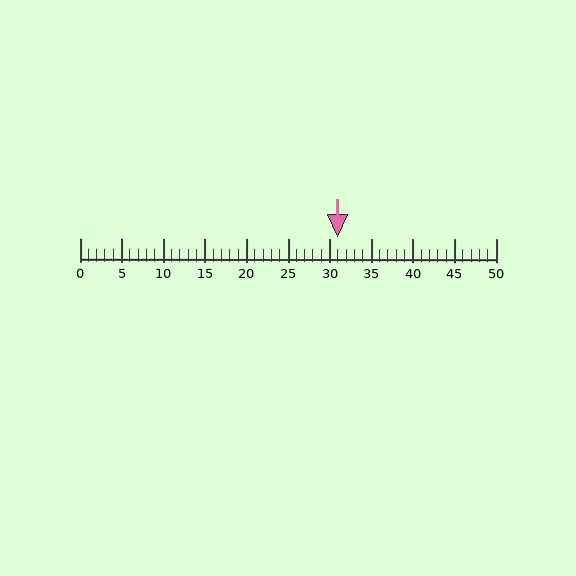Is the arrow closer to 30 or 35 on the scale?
The arrow is closer to 30.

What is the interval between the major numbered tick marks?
The major tick marks are spaced 5 units apart.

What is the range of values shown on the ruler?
The ruler shows values from 0 to 50.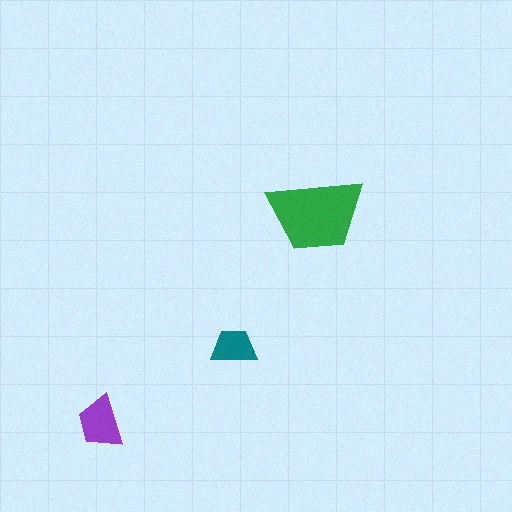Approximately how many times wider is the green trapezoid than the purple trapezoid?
About 2 times wider.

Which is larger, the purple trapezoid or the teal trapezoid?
The purple one.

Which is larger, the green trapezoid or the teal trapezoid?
The green one.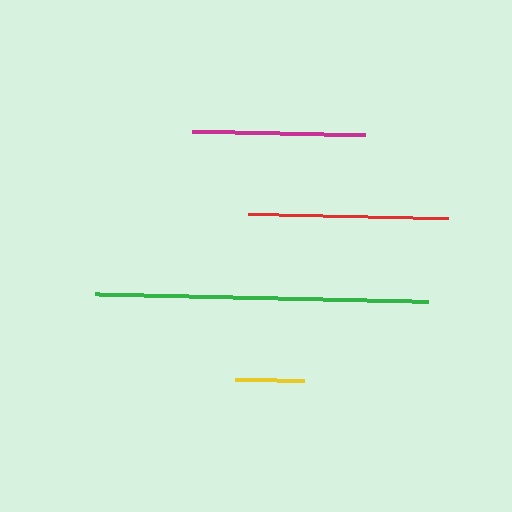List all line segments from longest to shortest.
From longest to shortest: green, red, magenta, yellow.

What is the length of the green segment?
The green segment is approximately 333 pixels long.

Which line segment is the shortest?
The yellow line is the shortest at approximately 69 pixels.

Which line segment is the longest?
The green line is the longest at approximately 333 pixels.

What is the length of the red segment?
The red segment is approximately 200 pixels long.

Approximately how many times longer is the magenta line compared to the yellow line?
The magenta line is approximately 2.5 times the length of the yellow line.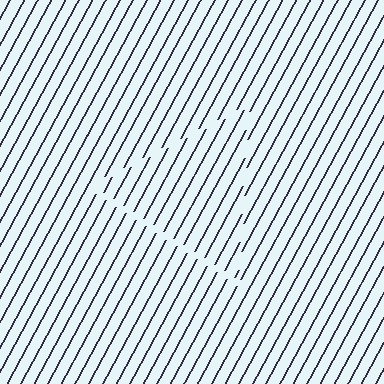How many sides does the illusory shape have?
3 sides — the line-ends trace a triangle.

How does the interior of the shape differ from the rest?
The interior of the shape contains the same grating, shifted by half a period — the contour is defined by the phase discontinuity where line-ends from the inner and outer gratings abut.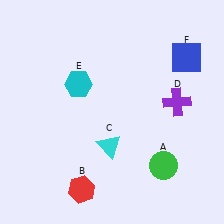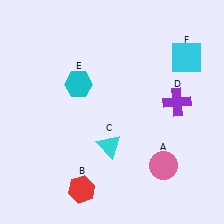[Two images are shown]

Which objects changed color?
A changed from green to pink. F changed from blue to cyan.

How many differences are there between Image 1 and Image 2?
There are 2 differences between the two images.